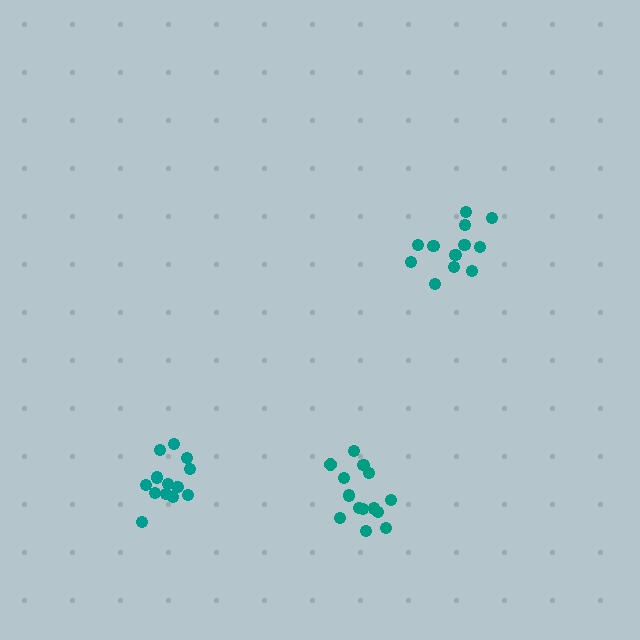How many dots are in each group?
Group 1: 14 dots, Group 2: 13 dots, Group 3: 12 dots (39 total).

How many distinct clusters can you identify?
There are 3 distinct clusters.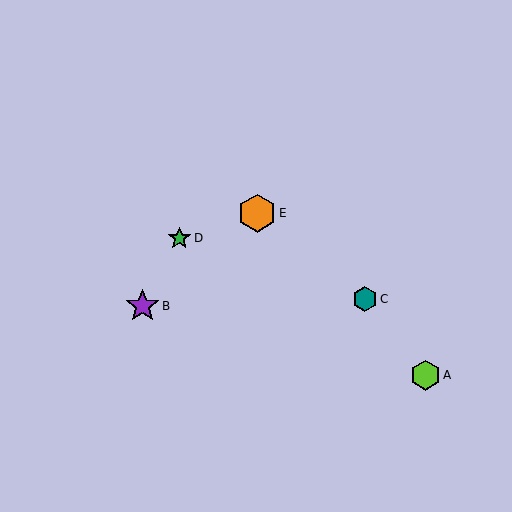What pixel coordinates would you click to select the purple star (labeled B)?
Click at (142, 306) to select the purple star B.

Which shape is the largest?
The orange hexagon (labeled E) is the largest.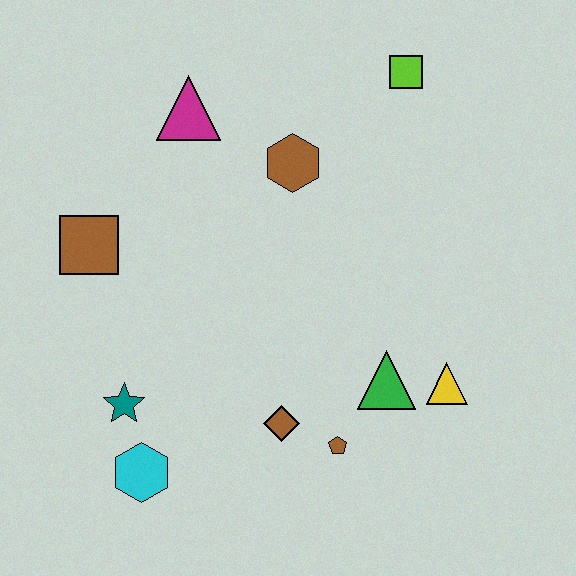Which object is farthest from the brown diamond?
The lime square is farthest from the brown diamond.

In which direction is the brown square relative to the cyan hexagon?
The brown square is above the cyan hexagon.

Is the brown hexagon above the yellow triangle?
Yes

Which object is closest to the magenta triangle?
The brown hexagon is closest to the magenta triangle.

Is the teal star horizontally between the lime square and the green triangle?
No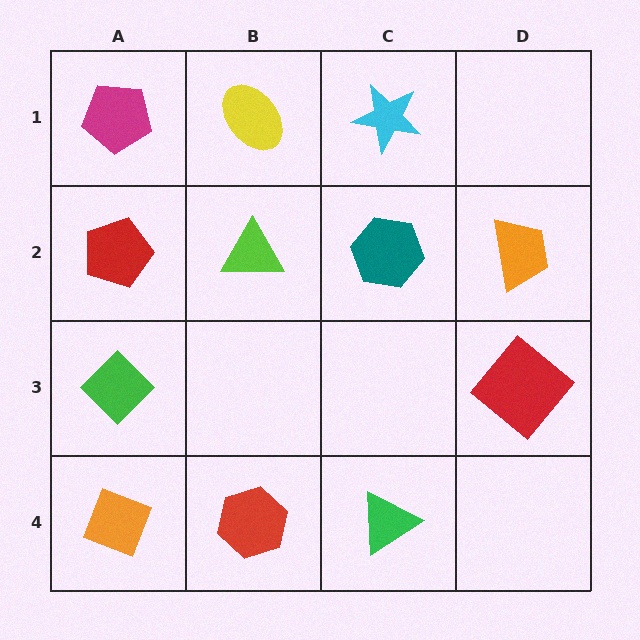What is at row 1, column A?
A magenta pentagon.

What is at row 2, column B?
A lime triangle.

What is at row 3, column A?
A green diamond.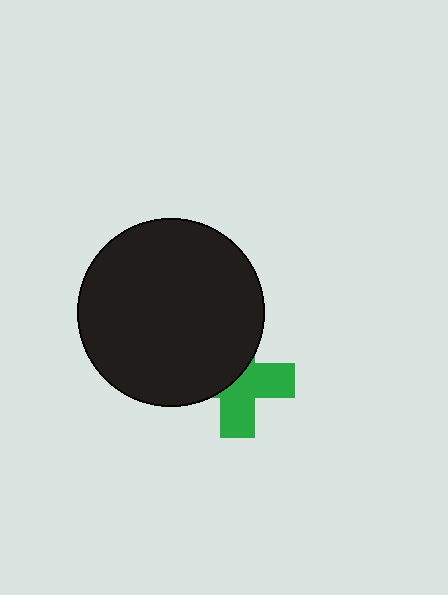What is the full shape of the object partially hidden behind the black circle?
The partially hidden object is a green cross.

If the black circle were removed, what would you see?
You would see the complete green cross.